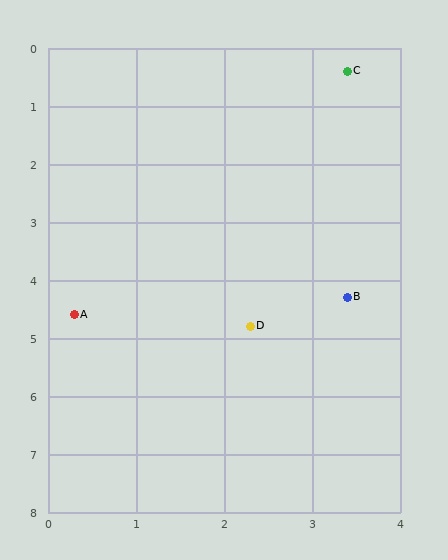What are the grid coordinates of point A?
Point A is at approximately (0.3, 4.6).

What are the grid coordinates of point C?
Point C is at approximately (3.4, 0.4).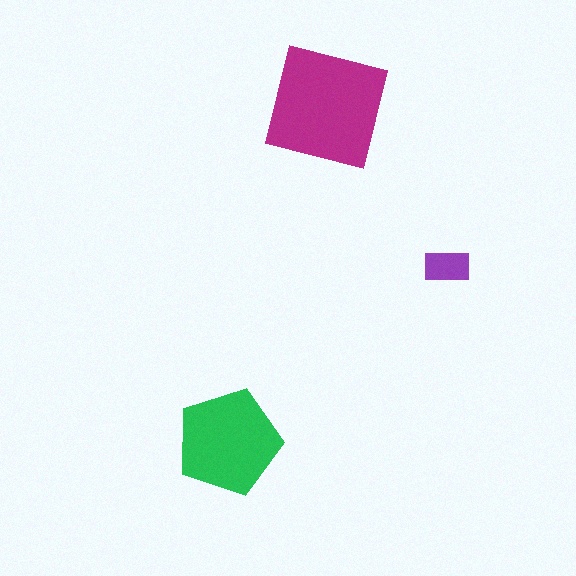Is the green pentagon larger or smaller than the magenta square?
Smaller.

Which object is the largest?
The magenta square.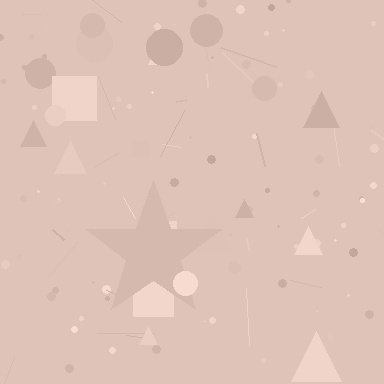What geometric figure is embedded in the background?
A star is embedded in the background.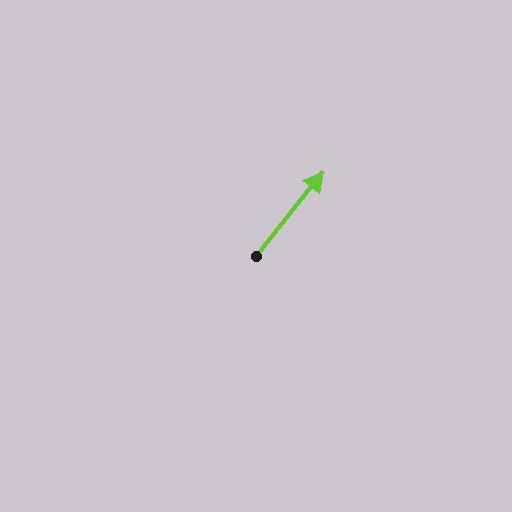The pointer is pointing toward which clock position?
Roughly 1 o'clock.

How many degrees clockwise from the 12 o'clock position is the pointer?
Approximately 39 degrees.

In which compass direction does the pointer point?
Northeast.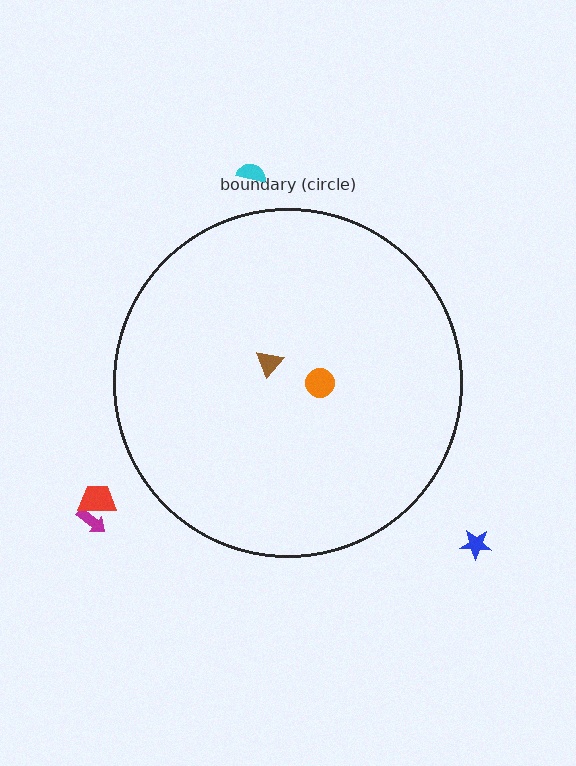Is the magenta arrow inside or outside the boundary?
Outside.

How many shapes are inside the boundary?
2 inside, 4 outside.